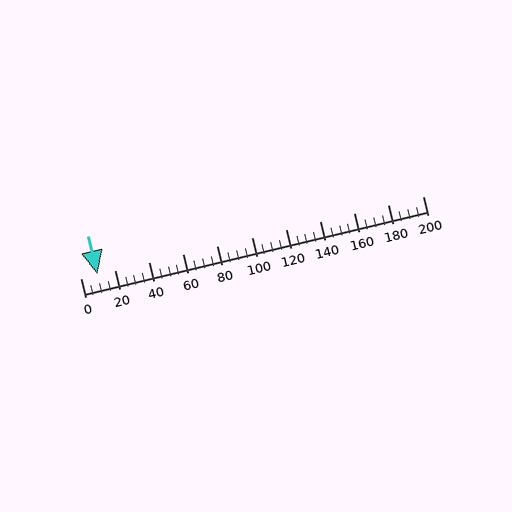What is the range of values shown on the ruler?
The ruler shows values from 0 to 200.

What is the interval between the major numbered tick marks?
The major tick marks are spaced 20 units apart.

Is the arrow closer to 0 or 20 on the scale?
The arrow is closer to 20.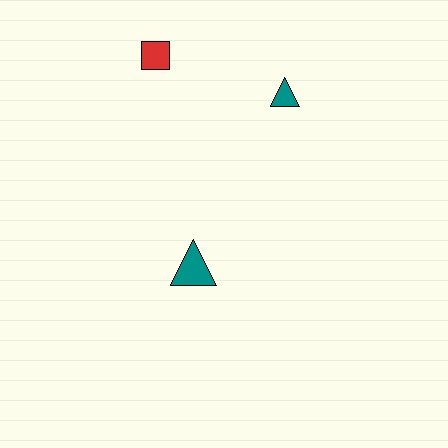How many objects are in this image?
There are 3 objects.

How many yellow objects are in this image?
There are no yellow objects.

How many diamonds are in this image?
There are no diamonds.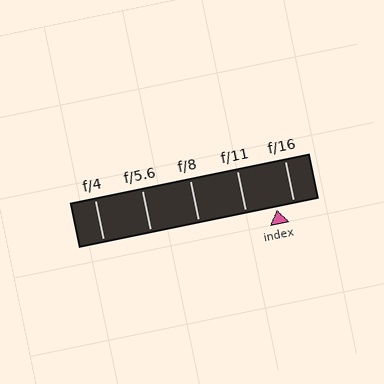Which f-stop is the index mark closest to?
The index mark is closest to f/16.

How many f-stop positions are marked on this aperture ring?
There are 5 f-stop positions marked.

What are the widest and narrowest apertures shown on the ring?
The widest aperture shown is f/4 and the narrowest is f/16.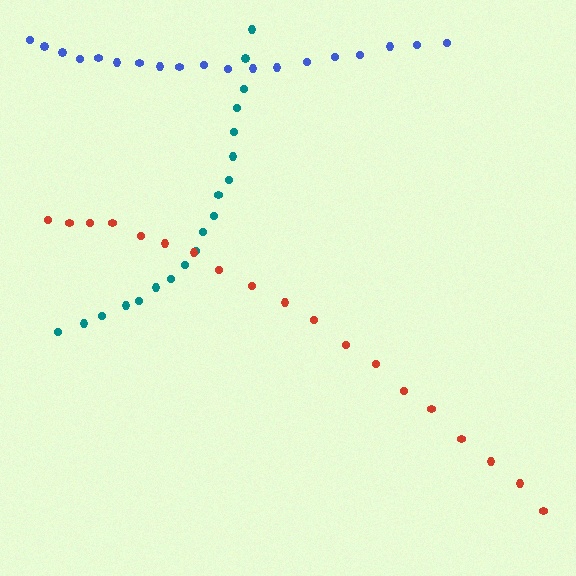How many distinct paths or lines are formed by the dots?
There are 3 distinct paths.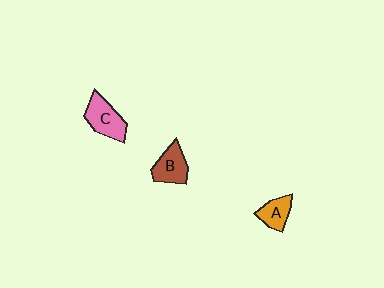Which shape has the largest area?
Shape C (pink).